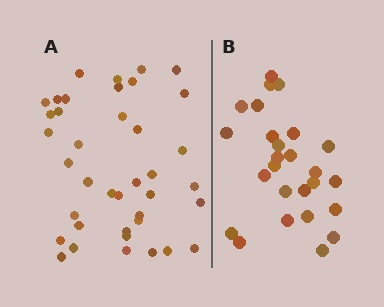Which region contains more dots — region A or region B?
Region A (the left region) has more dots.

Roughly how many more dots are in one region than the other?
Region A has approximately 15 more dots than region B.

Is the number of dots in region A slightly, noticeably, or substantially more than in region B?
Region A has substantially more. The ratio is roughly 1.5 to 1.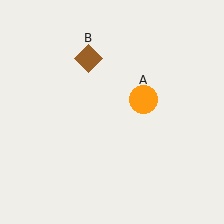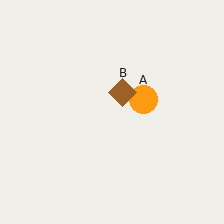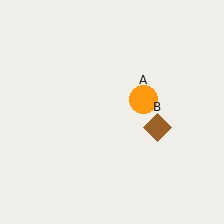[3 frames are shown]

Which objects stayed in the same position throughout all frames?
Orange circle (object A) remained stationary.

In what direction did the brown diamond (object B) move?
The brown diamond (object B) moved down and to the right.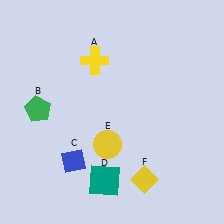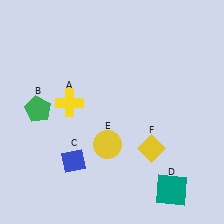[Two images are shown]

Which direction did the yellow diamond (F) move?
The yellow diamond (F) moved up.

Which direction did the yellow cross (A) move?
The yellow cross (A) moved down.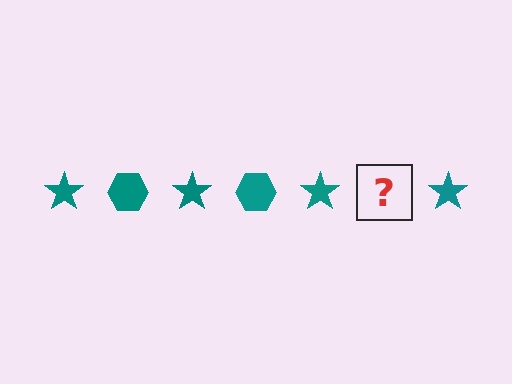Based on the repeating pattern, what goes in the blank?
The blank should be a teal hexagon.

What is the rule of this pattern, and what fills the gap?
The rule is that the pattern cycles through star, hexagon shapes in teal. The gap should be filled with a teal hexagon.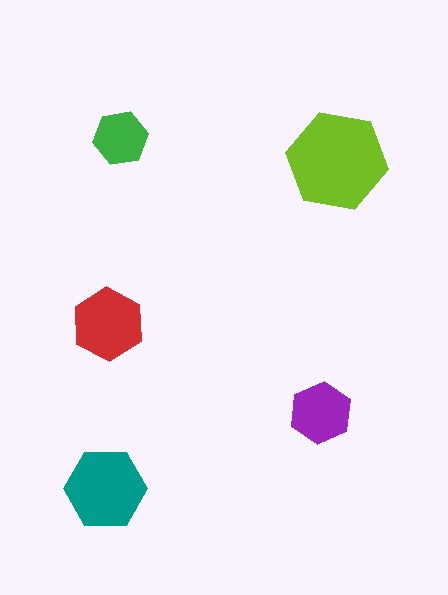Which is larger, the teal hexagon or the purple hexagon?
The teal one.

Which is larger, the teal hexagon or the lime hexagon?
The lime one.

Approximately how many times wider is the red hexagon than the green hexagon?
About 1.5 times wider.